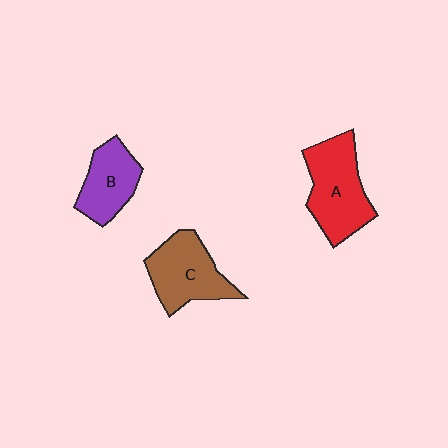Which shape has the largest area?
Shape A (red).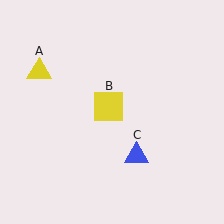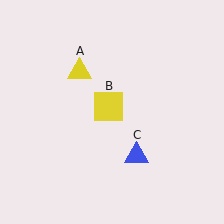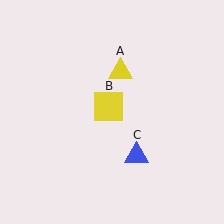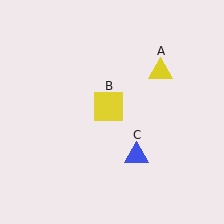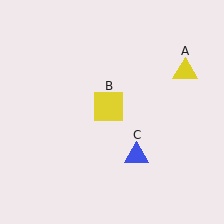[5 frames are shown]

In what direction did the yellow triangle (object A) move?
The yellow triangle (object A) moved right.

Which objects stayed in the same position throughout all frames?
Yellow square (object B) and blue triangle (object C) remained stationary.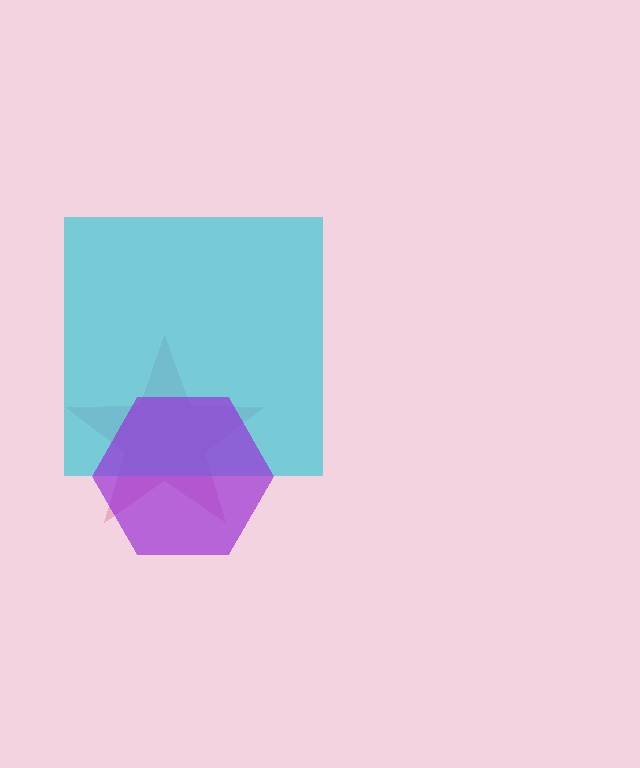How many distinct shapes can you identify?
There are 3 distinct shapes: a pink star, a cyan square, a purple hexagon.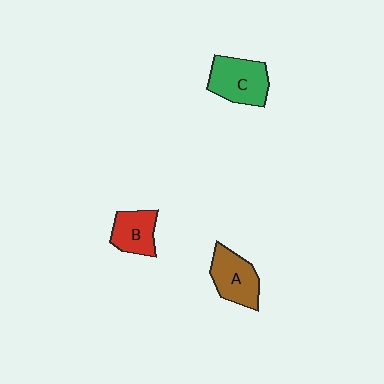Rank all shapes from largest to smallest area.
From largest to smallest: C (green), A (brown), B (red).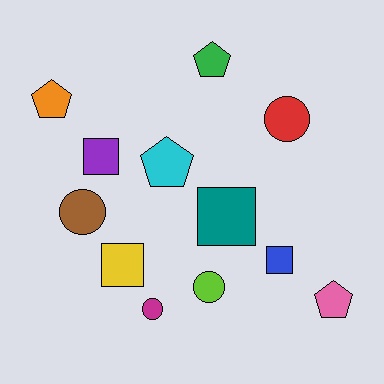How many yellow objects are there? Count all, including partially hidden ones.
There is 1 yellow object.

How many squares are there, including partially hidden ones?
There are 4 squares.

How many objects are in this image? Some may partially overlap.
There are 12 objects.